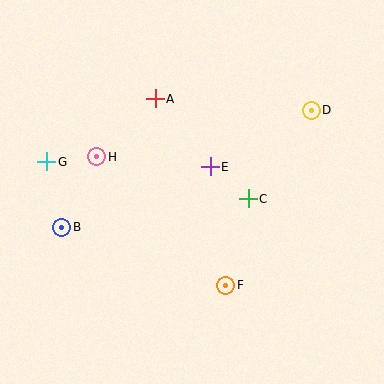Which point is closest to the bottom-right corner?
Point F is closest to the bottom-right corner.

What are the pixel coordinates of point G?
Point G is at (47, 162).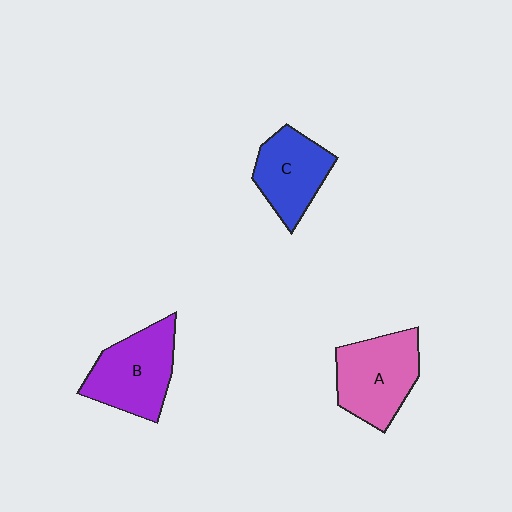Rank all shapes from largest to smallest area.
From largest to smallest: A (pink), B (purple), C (blue).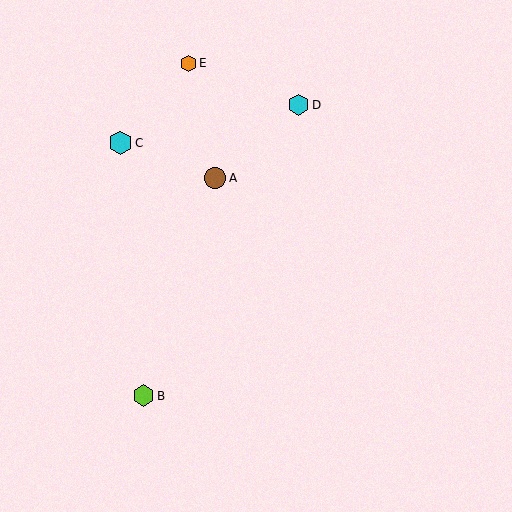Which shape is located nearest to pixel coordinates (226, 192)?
The brown circle (labeled A) at (215, 178) is nearest to that location.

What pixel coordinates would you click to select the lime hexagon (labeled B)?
Click at (144, 396) to select the lime hexagon B.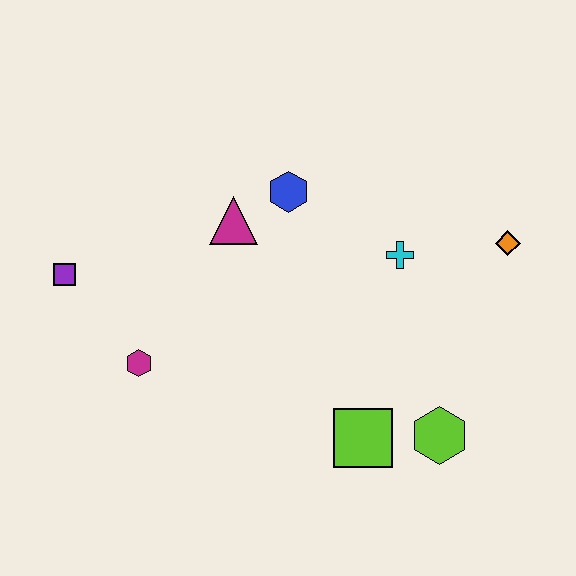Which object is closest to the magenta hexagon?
The purple square is closest to the magenta hexagon.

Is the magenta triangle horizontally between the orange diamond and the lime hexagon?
No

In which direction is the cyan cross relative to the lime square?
The cyan cross is above the lime square.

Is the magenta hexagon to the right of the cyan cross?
No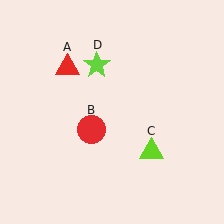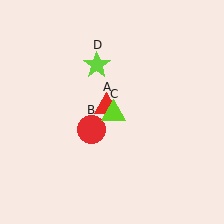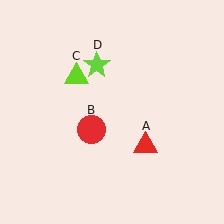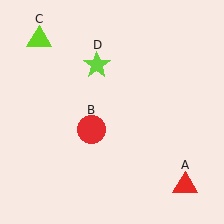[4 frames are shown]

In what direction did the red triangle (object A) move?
The red triangle (object A) moved down and to the right.